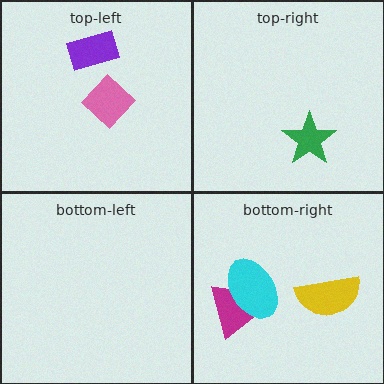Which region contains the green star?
The top-right region.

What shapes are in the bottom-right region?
The magenta trapezoid, the yellow semicircle, the cyan ellipse.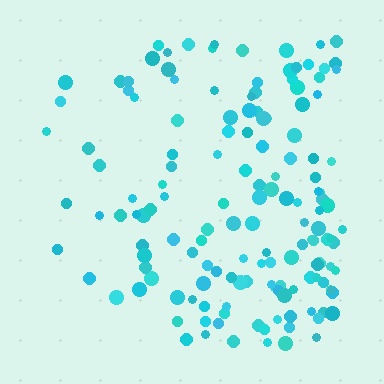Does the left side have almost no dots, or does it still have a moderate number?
Still a moderate number, just noticeably fewer than the right.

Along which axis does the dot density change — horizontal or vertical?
Horizontal.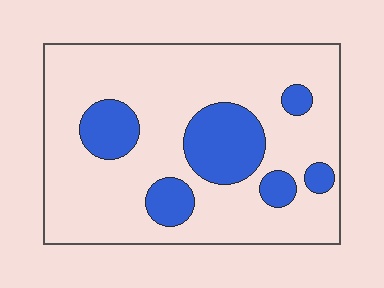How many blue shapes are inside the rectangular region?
6.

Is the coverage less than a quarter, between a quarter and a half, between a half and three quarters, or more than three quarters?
Less than a quarter.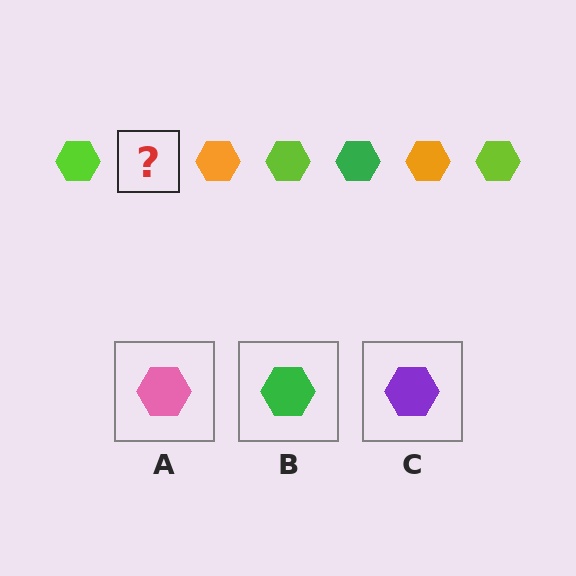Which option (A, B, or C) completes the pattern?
B.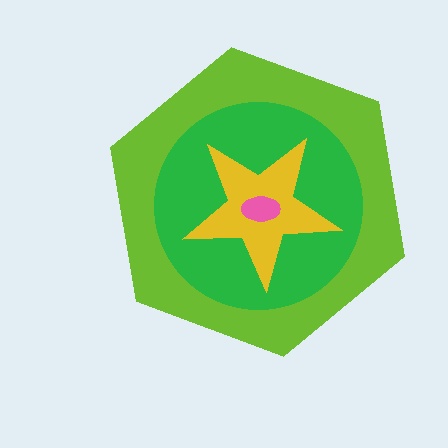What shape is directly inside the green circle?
The yellow star.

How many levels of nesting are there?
4.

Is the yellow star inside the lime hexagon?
Yes.